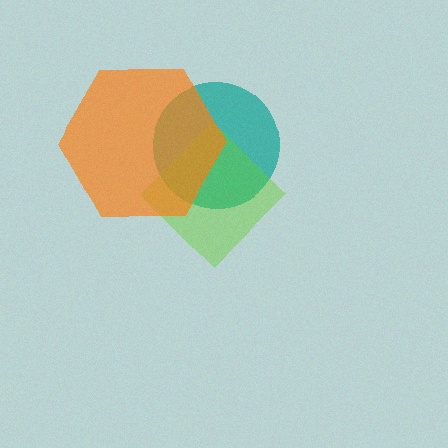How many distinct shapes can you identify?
There are 3 distinct shapes: a teal circle, a lime diamond, an orange hexagon.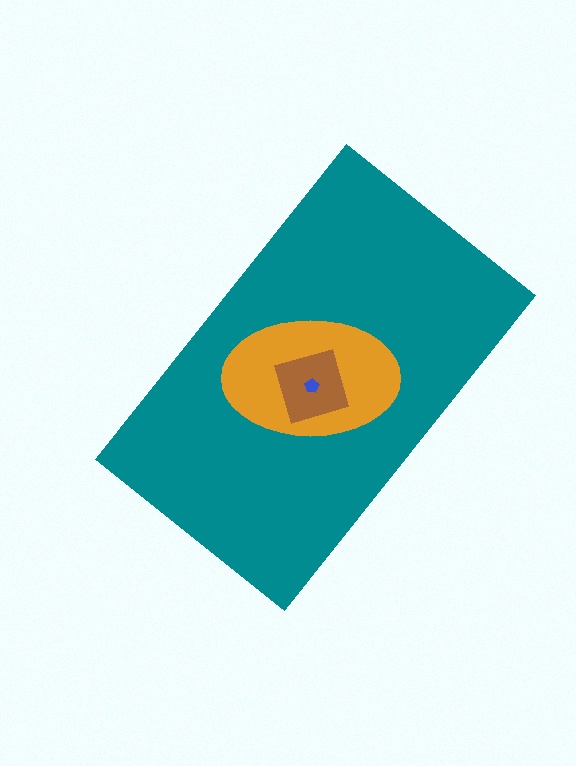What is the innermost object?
The blue pentagon.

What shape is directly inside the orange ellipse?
The brown square.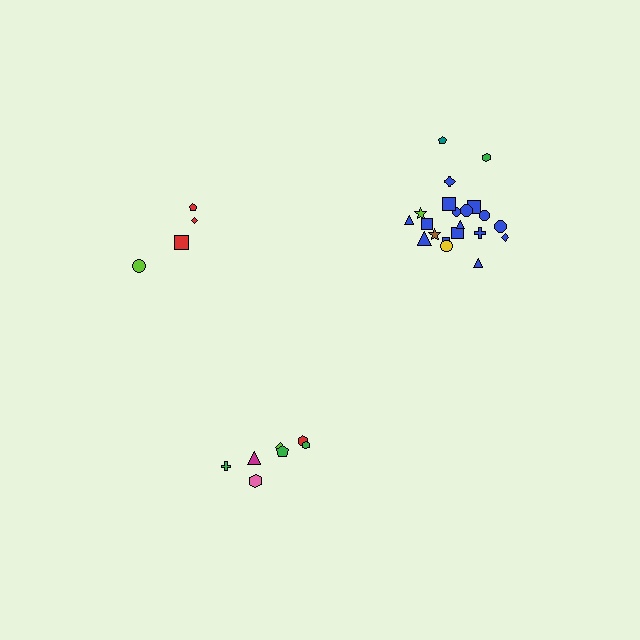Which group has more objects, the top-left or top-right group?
The top-right group.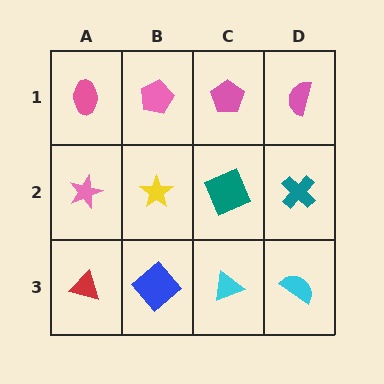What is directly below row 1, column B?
A yellow star.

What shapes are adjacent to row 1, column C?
A teal square (row 2, column C), a pink pentagon (row 1, column B), a pink semicircle (row 1, column D).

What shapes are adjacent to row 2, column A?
A pink ellipse (row 1, column A), a red triangle (row 3, column A), a yellow star (row 2, column B).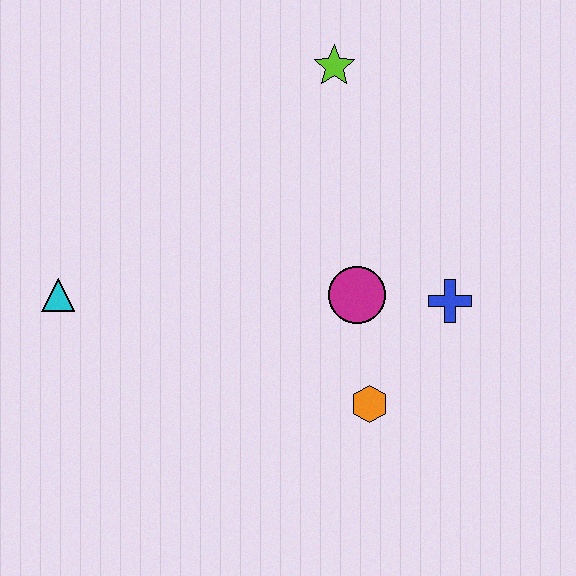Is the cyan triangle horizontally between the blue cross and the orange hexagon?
No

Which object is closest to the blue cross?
The magenta circle is closest to the blue cross.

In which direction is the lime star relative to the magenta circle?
The lime star is above the magenta circle.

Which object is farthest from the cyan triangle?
The blue cross is farthest from the cyan triangle.